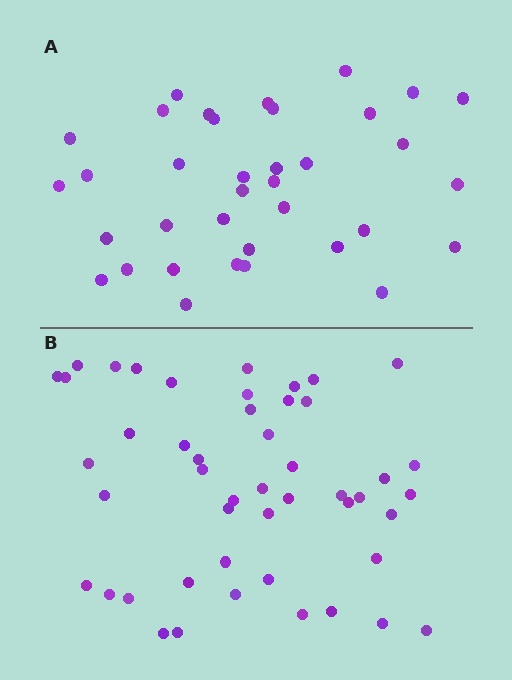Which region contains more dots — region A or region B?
Region B (the bottom region) has more dots.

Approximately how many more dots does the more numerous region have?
Region B has roughly 12 or so more dots than region A.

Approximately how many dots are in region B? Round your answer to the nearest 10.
About 50 dots. (The exact count is 48, which rounds to 50.)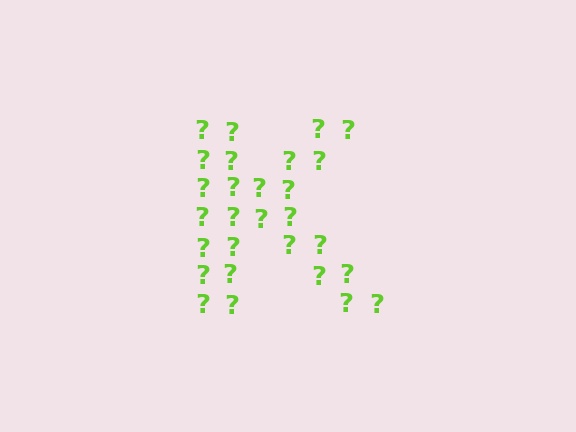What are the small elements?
The small elements are question marks.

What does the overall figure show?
The overall figure shows the letter K.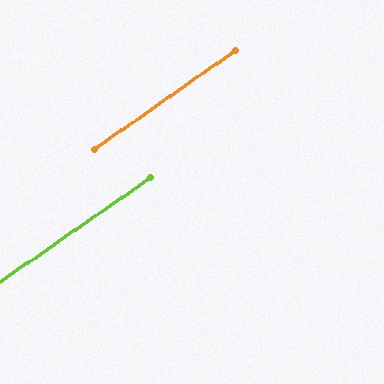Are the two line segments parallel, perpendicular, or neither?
Parallel — their directions differ by only 0.6°.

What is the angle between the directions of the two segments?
Approximately 1 degree.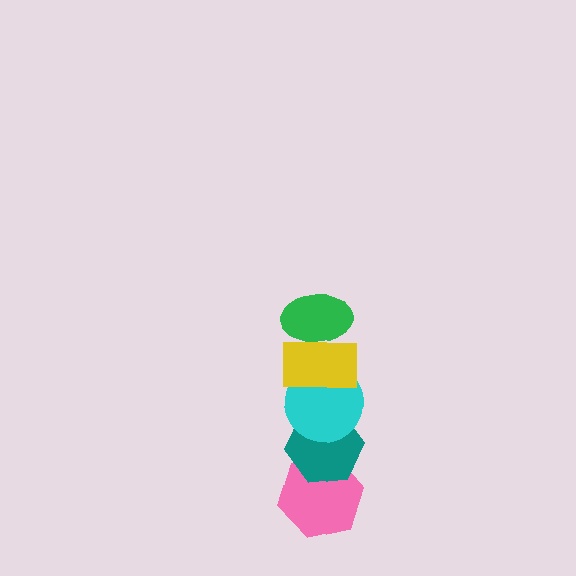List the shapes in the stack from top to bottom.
From top to bottom: the green ellipse, the yellow rectangle, the cyan circle, the teal hexagon, the pink hexagon.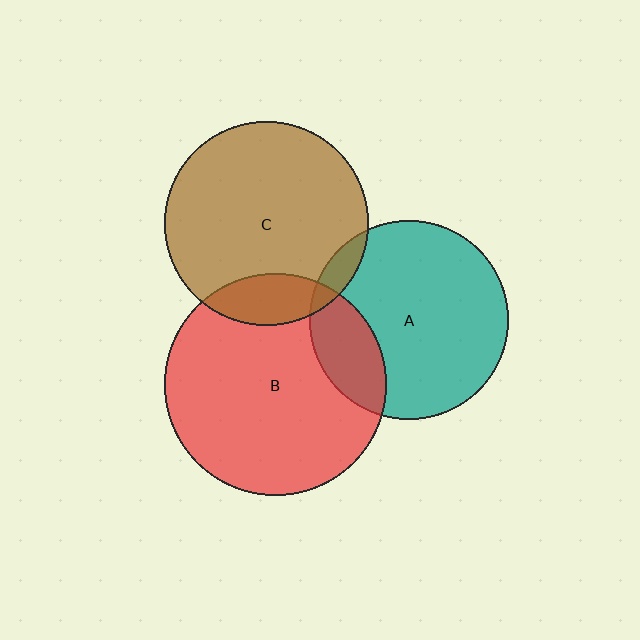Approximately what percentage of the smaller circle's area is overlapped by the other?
Approximately 5%.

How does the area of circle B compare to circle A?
Approximately 1.2 times.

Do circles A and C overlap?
Yes.